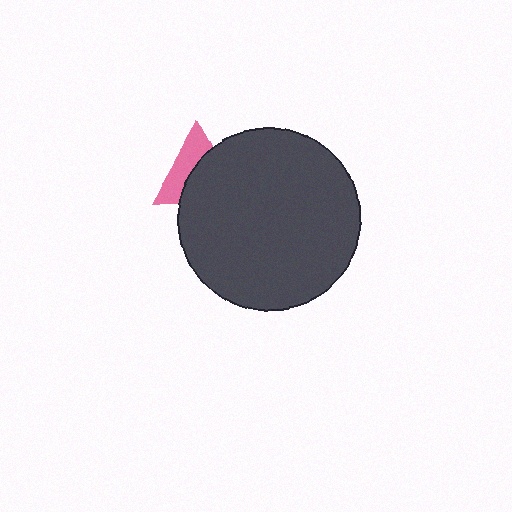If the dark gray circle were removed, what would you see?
You would see the complete pink triangle.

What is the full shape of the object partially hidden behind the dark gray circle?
The partially hidden object is a pink triangle.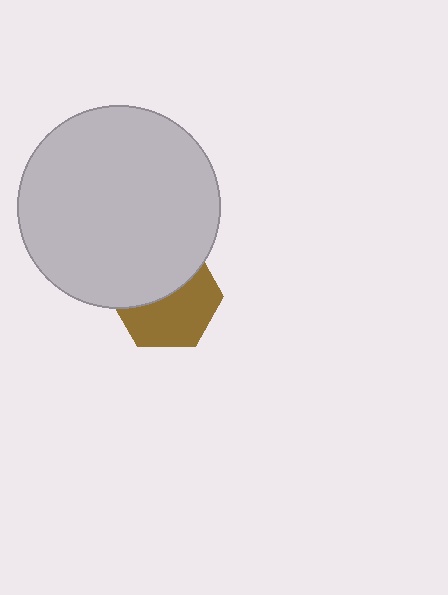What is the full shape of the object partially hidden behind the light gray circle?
The partially hidden object is a brown hexagon.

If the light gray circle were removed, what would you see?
You would see the complete brown hexagon.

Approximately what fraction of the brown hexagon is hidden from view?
Roughly 46% of the brown hexagon is hidden behind the light gray circle.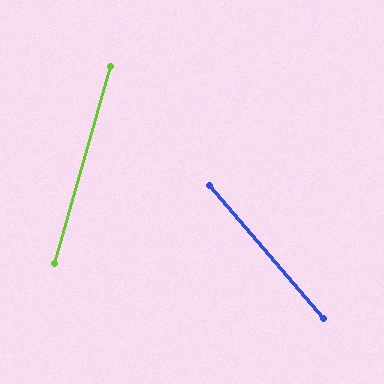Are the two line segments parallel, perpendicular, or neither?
Neither parallel nor perpendicular — they differ by about 57°.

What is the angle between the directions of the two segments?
Approximately 57 degrees.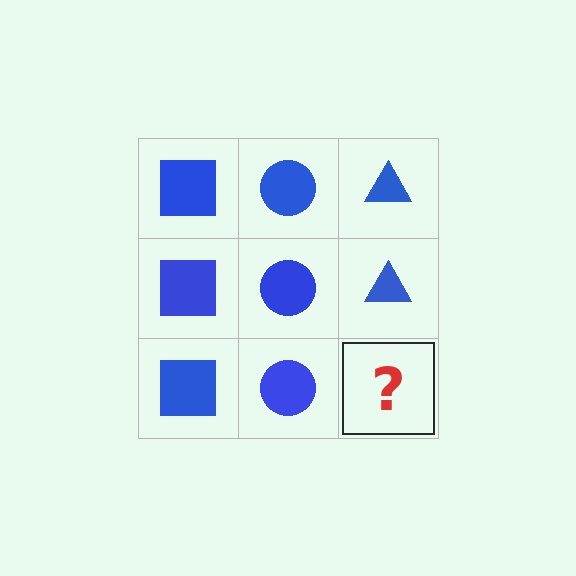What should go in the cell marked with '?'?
The missing cell should contain a blue triangle.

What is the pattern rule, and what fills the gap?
The rule is that each column has a consistent shape. The gap should be filled with a blue triangle.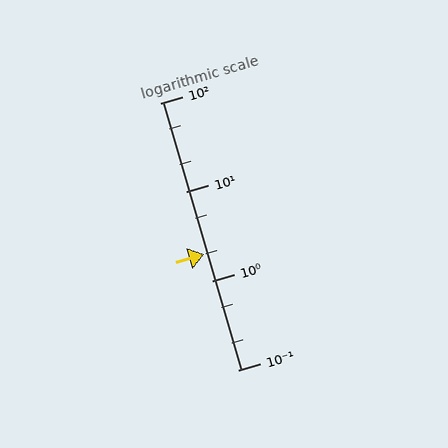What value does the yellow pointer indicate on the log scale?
The pointer indicates approximately 2.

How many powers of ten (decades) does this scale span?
The scale spans 3 decades, from 0.1 to 100.